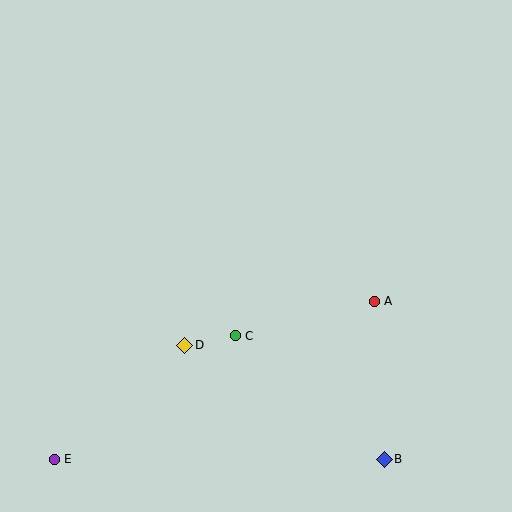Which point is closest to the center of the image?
Point C at (235, 336) is closest to the center.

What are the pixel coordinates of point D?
Point D is at (185, 345).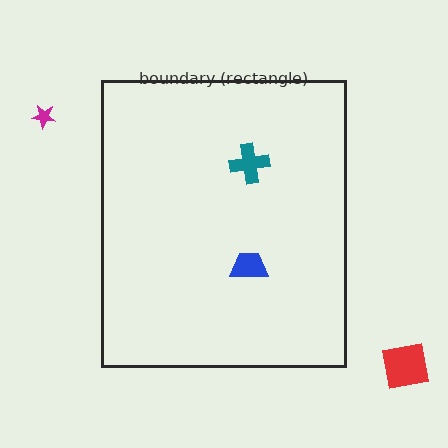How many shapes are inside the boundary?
2 inside, 2 outside.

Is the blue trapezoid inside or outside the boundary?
Inside.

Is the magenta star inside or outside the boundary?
Outside.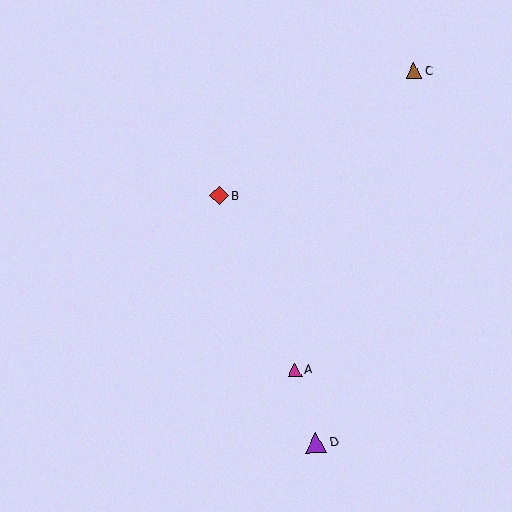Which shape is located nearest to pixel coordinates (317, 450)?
The purple triangle (labeled D) at (316, 443) is nearest to that location.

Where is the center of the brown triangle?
The center of the brown triangle is at (414, 71).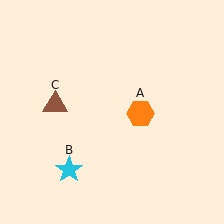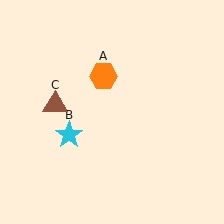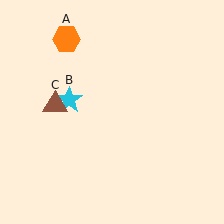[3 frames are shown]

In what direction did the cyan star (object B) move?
The cyan star (object B) moved up.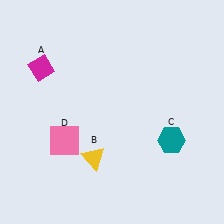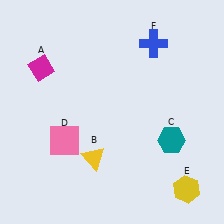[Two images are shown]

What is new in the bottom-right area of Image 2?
A yellow hexagon (E) was added in the bottom-right area of Image 2.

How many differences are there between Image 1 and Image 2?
There are 2 differences between the two images.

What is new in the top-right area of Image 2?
A blue cross (F) was added in the top-right area of Image 2.